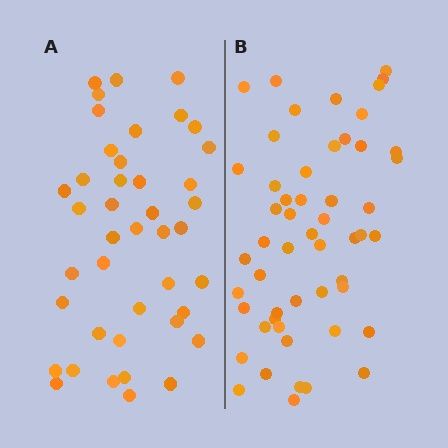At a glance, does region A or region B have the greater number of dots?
Region B (the right region) has more dots.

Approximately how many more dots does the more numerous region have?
Region B has roughly 12 or so more dots than region A.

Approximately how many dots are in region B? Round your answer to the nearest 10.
About 50 dots. (The exact count is 53, which rounds to 50.)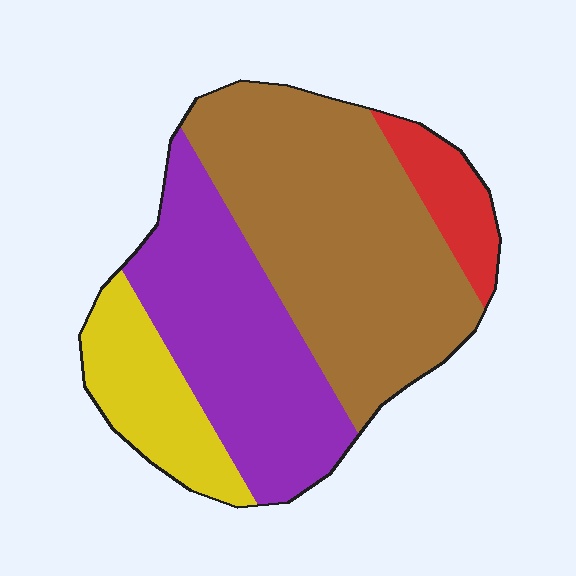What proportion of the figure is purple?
Purple takes up about one third (1/3) of the figure.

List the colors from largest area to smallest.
From largest to smallest: brown, purple, yellow, red.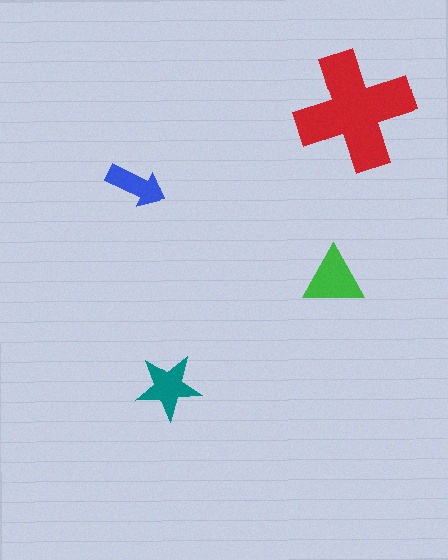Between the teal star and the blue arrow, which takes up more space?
The teal star.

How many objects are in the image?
There are 4 objects in the image.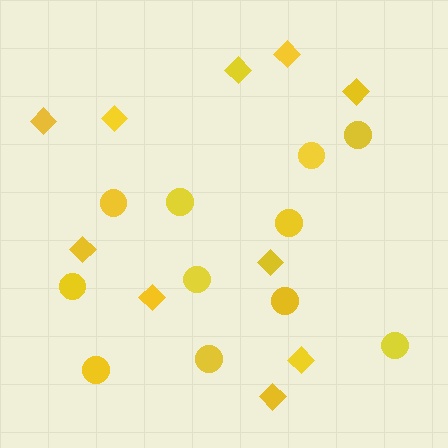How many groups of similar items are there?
There are 2 groups: one group of circles (11) and one group of diamonds (10).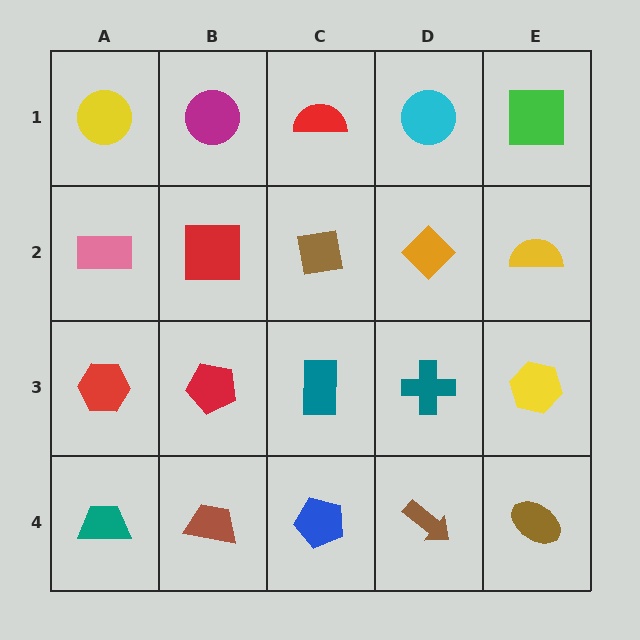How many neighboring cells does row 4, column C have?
3.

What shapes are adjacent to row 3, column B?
A red square (row 2, column B), a brown trapezoid (row 4, column B), a red hexagon (row 3, column A), a teal rectangle (row 3, column C).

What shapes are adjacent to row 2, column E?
A green square (row 1, column E), a yellow hexagon (row 3, column E), an orange diamond (row 2, column D).